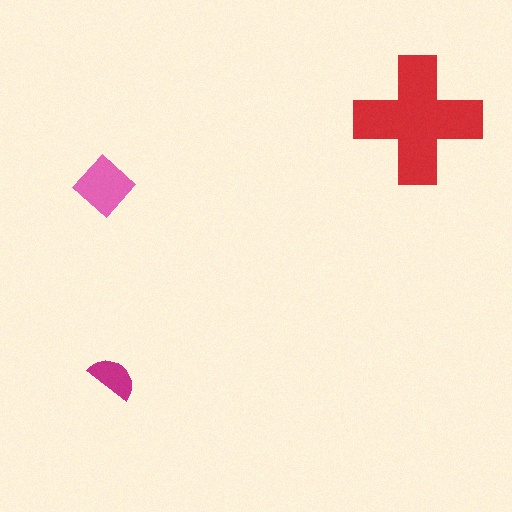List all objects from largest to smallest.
The red cross, the pink diamond, the magenta semicircle.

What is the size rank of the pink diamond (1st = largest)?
2nd.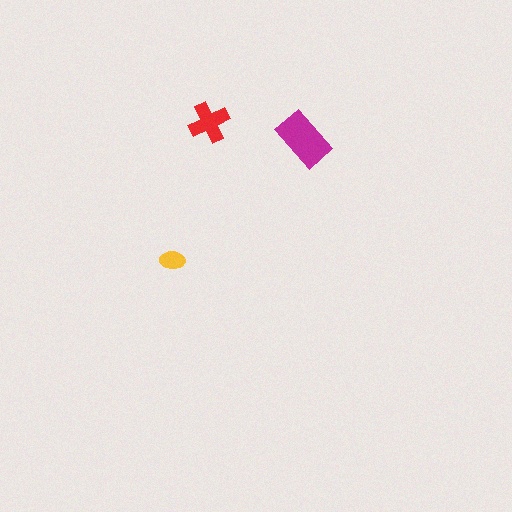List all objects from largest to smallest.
The magenta rectangle, the red cross, the yellow ellipse.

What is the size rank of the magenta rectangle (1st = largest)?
1st.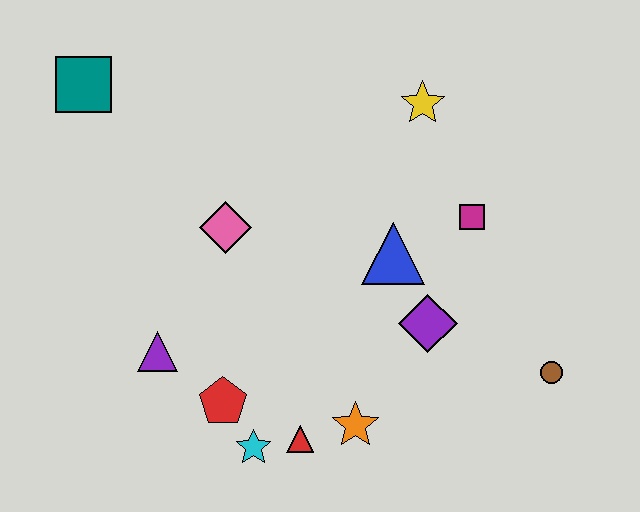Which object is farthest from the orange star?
The teal square is farthest from the orange star.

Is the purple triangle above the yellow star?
No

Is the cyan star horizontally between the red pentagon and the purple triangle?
No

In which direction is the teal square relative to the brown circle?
The teal square is to the left of the brown circle.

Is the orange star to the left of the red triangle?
No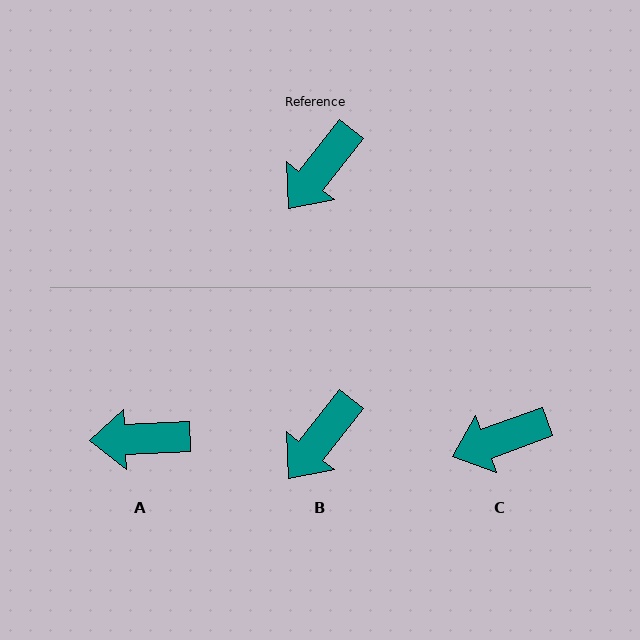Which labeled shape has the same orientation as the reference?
B.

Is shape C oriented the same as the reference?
No, it is off by about 31 degrees.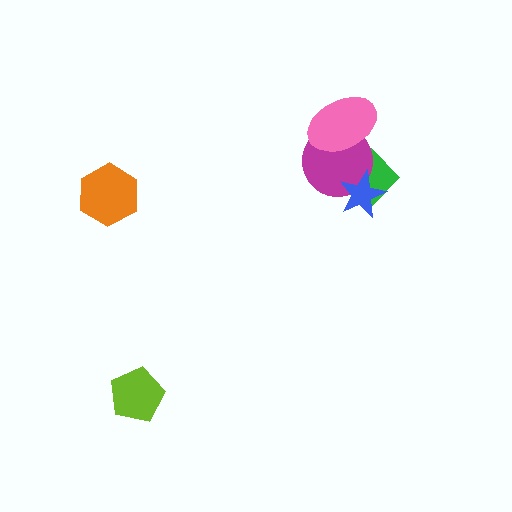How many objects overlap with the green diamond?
2 objects overlap with the green diamond.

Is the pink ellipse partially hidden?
No, no other shape covers it.